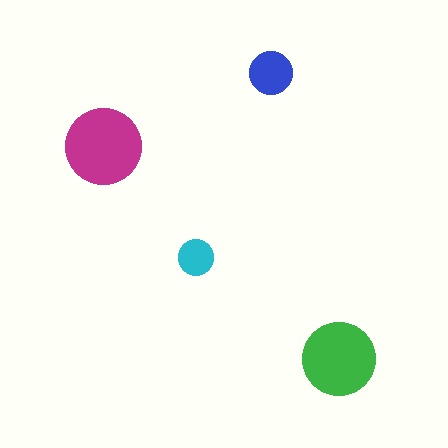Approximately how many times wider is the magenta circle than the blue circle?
About 2 times wider.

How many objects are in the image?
There are 4 objects in the image.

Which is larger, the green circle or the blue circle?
The green one.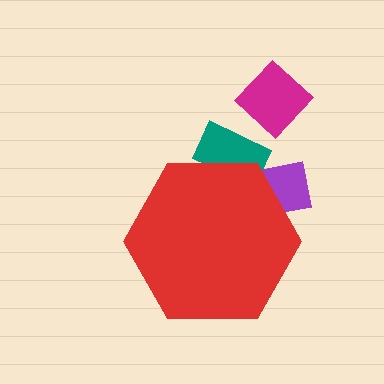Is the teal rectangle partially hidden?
Yes, the teal rectangle is partially hidden behind the red hexagon.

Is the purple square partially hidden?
Yes, the purple square is partially hidden behind the red hexagon.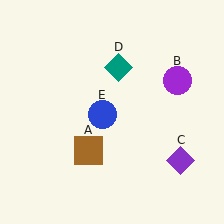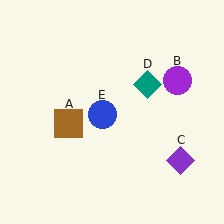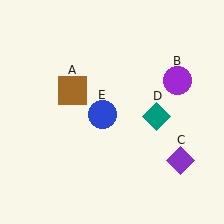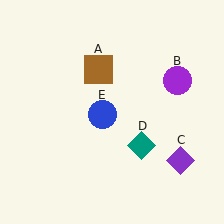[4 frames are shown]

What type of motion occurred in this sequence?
The brown square (object A), teal diamond (object D) rotated clockwise around the center of the scene.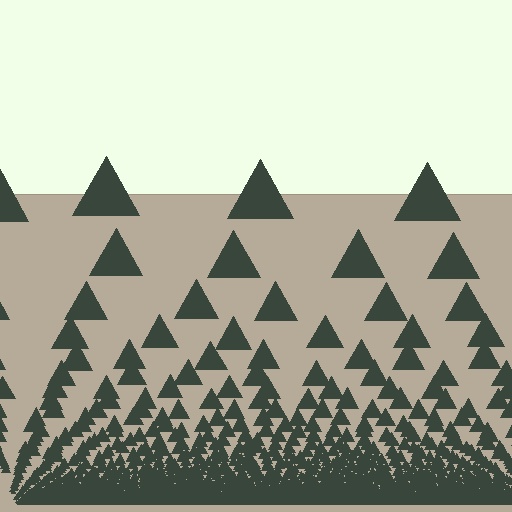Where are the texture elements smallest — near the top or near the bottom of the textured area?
Near the bottom.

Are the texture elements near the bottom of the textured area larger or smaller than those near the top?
Smaller. The gradient is inverted — elements near the bottom are smaller and denser.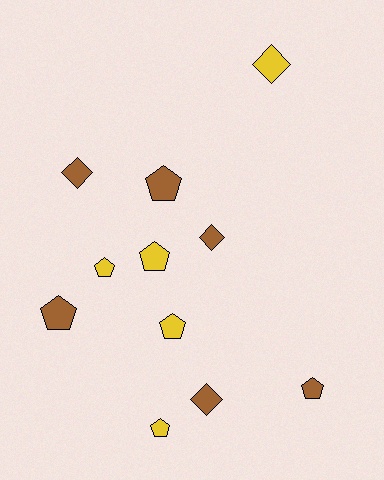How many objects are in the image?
There are 11 objects.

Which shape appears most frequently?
Pentagon, with 7 objects.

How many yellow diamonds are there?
There is 1 yellow diamond.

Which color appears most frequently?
Brown, with 6 objects.